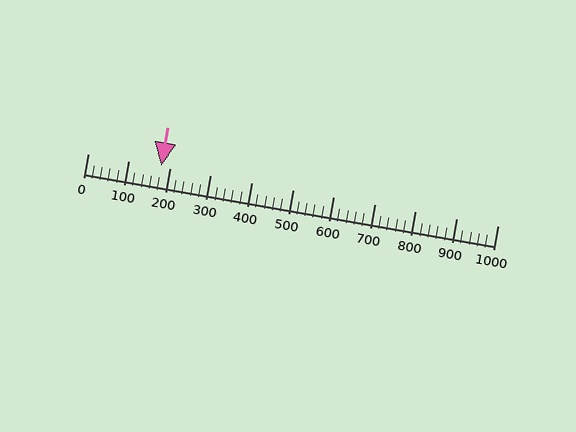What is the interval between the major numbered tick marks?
The major tick marks are spaced 100 units apart.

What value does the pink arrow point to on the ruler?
The pink arrow points to approximately 180.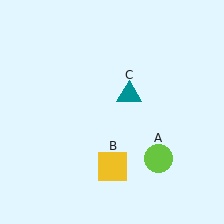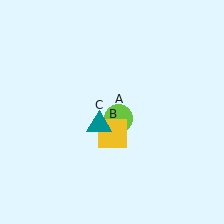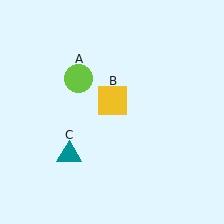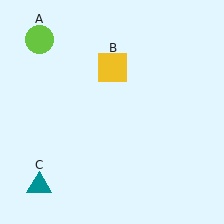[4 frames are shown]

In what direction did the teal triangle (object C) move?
The teal triangle (object C) moved down and to the left.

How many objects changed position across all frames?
3 objects changed position: lime circle (object A), yellow square (object B), teal triangle (object C).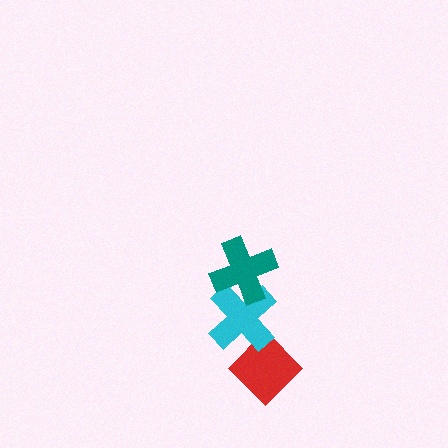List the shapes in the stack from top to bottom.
From top to bottom: the teal cross, the cyan cross, the red diamond.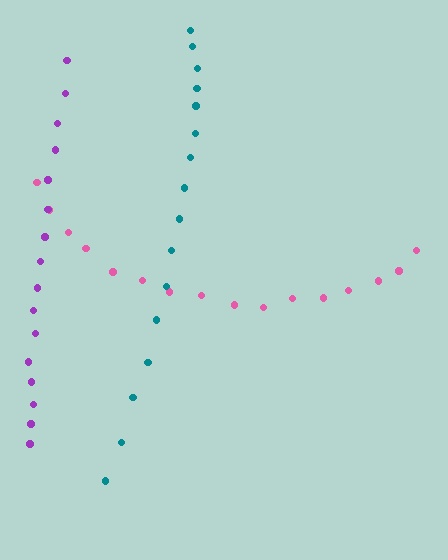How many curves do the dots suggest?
There are 3 distinct paths.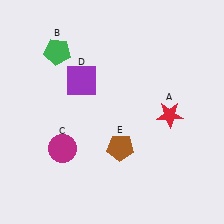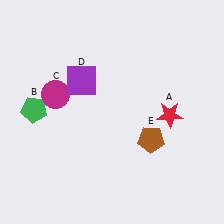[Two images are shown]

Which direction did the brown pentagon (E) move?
The brown pentagon (E) moved right.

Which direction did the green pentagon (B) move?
The green pentagon (B) moved down.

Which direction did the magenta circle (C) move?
The magenta circle (C) moved up.